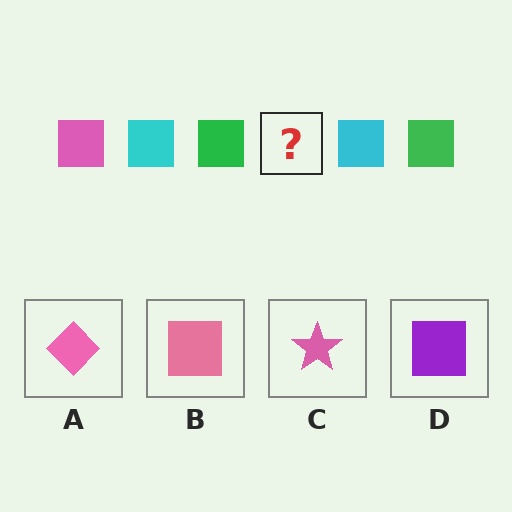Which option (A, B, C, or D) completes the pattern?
B.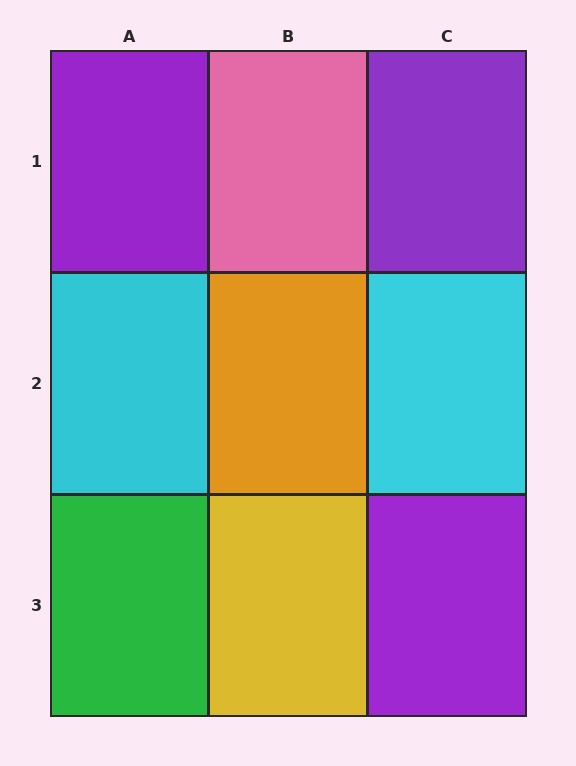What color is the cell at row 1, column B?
Pink.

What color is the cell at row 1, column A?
Purple.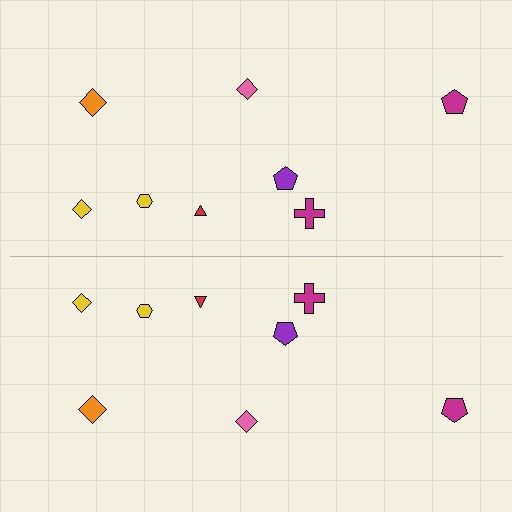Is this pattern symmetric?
Yes, this pattern has bilateral (reflection) symmetry.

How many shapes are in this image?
There are 16 shapes in this image.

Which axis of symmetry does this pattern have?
The pattern has a horizontal axis of symmetry running through the center of the image.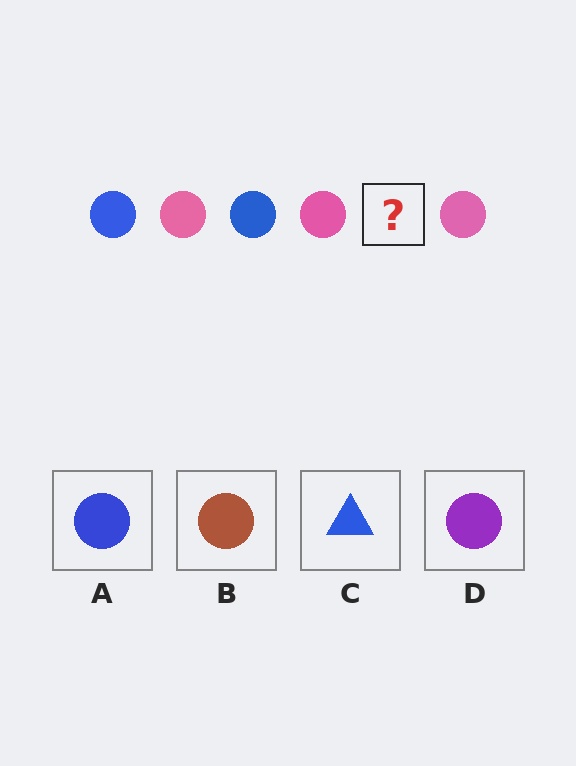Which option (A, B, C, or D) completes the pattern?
A.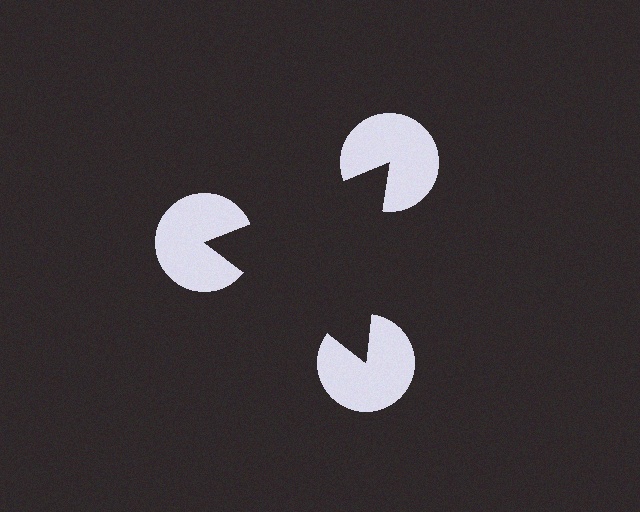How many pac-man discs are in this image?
There are 3 — one at each vertex of the illusory triangle.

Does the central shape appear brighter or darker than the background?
It typically appears slightly darker than the background, even though no actual brightness change is drawn.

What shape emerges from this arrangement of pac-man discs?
An illusory triangle — its edges are inferred from the aligned wedge cuts in the pac-man discs, not physically drawn.